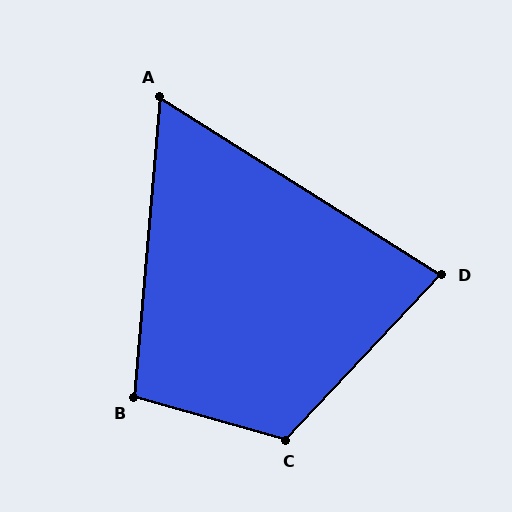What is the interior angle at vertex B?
Approximately 101 degrees (obtuse).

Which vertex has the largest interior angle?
C, at approximately 117 degrees.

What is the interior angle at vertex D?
Approximately 79 degrees (acute).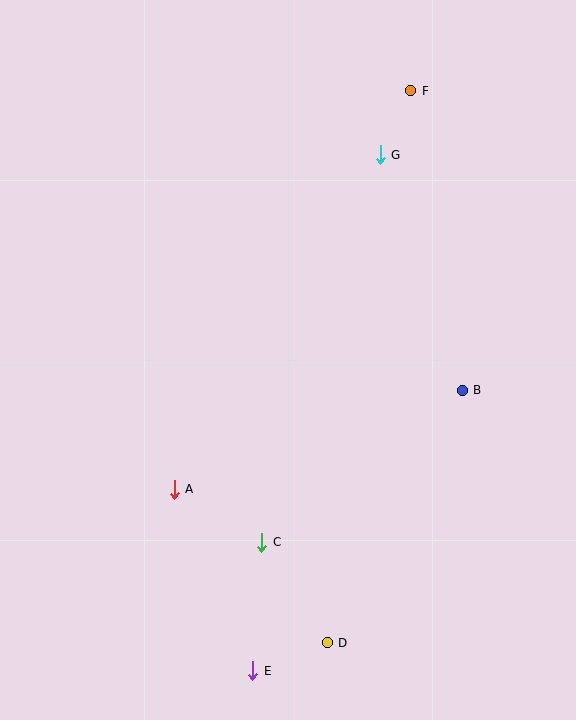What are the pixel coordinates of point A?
Point A is at (174, 489).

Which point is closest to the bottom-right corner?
Point D is closest to the bottom-right corner.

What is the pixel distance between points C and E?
The distance between C and E is 129 pixels.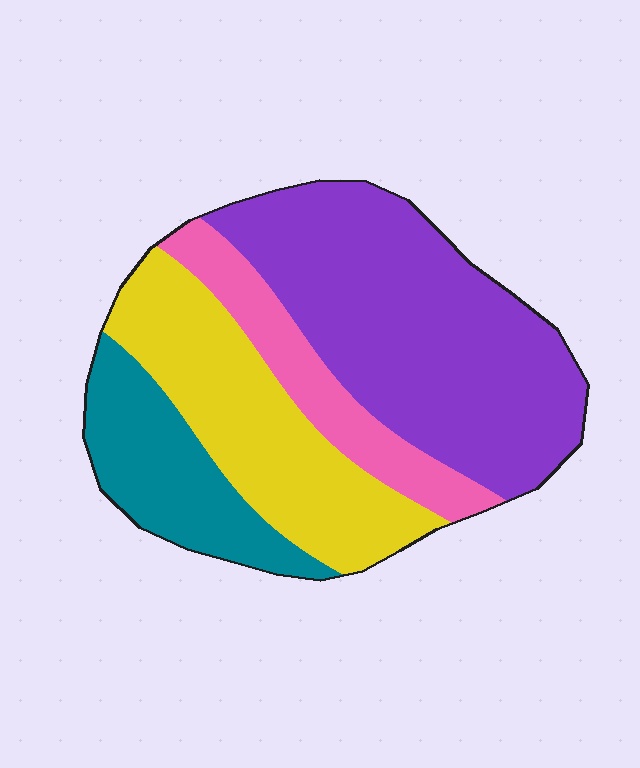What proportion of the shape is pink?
Pink covers about 15% of the shape.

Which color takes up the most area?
Purple, at roughly 45%.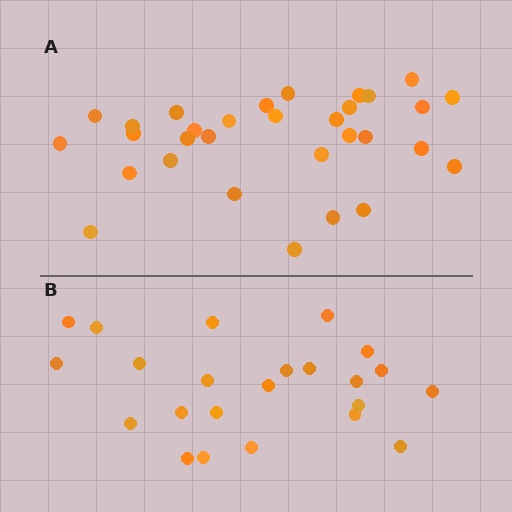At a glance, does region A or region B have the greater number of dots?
Region A (the top region) has more dots.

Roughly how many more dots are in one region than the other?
Region A has roughly 8 or so more dots than region B.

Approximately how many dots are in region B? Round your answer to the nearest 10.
About 20 dots. (The exact count is 23, which rounds to 20.)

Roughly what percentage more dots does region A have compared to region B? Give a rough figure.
About 35% more.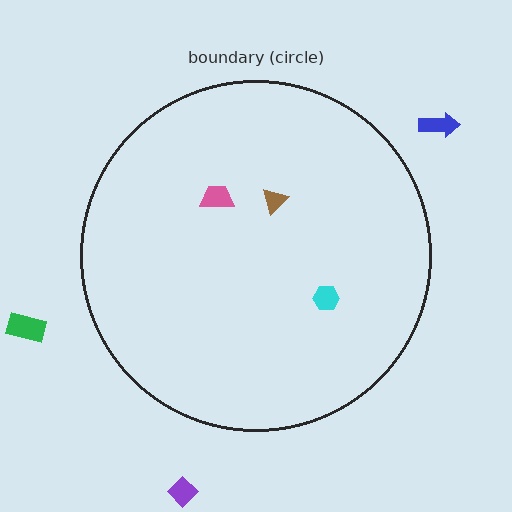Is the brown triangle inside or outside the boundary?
Inside.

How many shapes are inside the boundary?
3 inside, 3 outside.